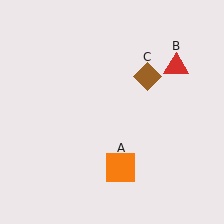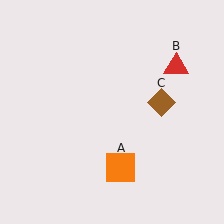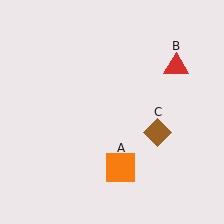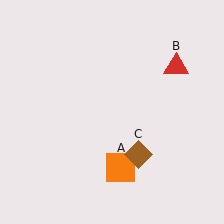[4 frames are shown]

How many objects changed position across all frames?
1 object changed position: brown diamond (object C).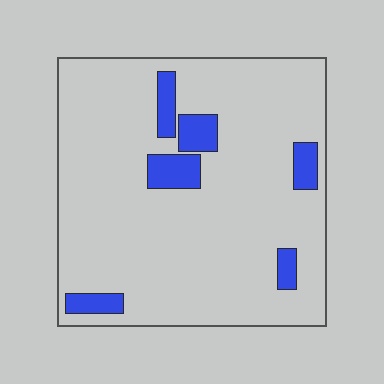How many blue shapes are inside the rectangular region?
6.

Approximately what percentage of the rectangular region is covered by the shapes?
Approximately 10%.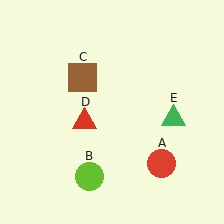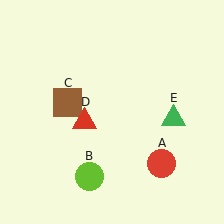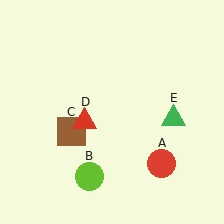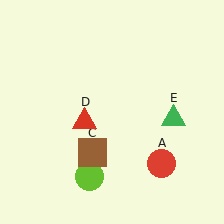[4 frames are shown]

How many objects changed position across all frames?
1 object changed position: brown square (object C).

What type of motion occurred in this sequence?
The brown square (object C) rotated counterclockwise around the center of the scene.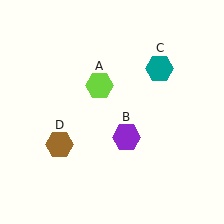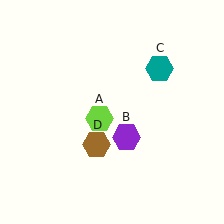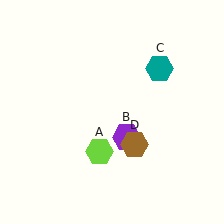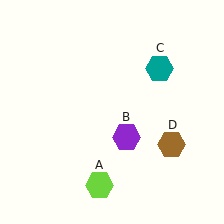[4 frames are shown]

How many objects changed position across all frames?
2 objects changed position: lime hexagon (object A), brown hexagon (object D).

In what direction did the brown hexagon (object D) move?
The brown hexagon (object D) moved right.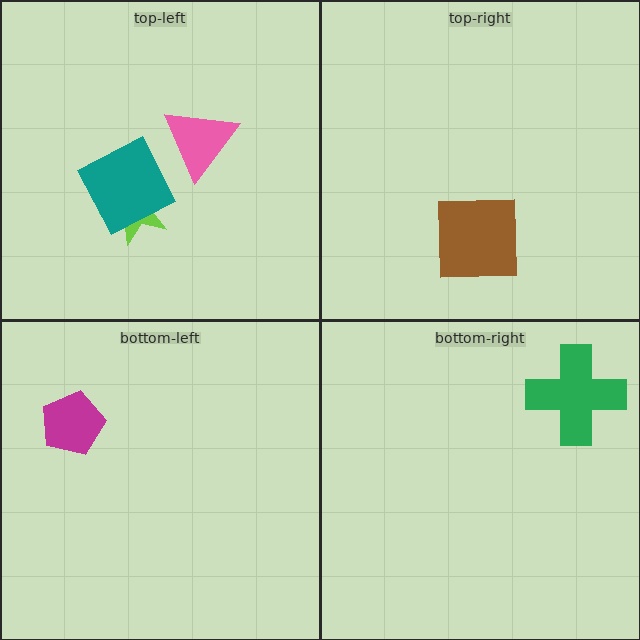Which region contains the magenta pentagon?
The bottom-left region.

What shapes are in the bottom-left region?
The magenta pentagon.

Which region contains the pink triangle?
The top-left region.